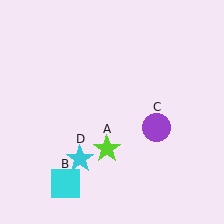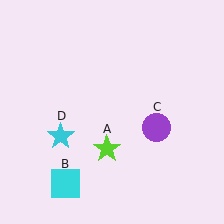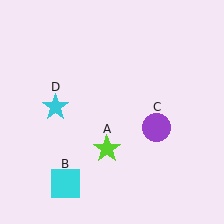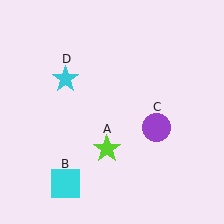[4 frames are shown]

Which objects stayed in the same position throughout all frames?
Lime star (object A) and cyan square (object B) and purple circle (object C) remained stationary.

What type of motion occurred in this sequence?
The cyan star (object D) rotated clockwise around the center of the scene.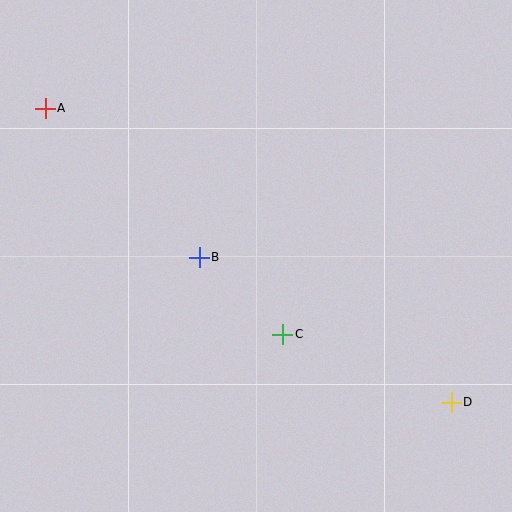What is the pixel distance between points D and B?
The distance between D and B is 291 pixels.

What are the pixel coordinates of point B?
Point B is at (199, 257).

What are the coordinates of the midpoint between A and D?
The midpoint between A and D is at (248, 255).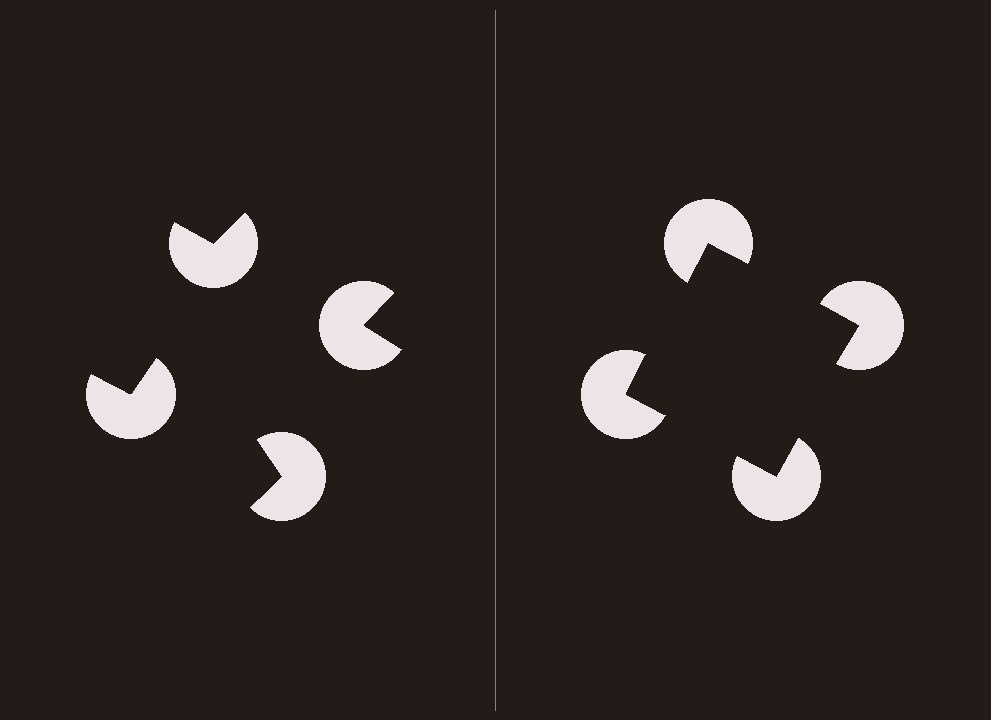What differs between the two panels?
The pac-man discs are positioned identically on both sides; only the wedge orientations differ. On the right they align to a square; on the left they are misaligned.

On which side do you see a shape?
An illusory square appears on the right side. On the left side the wedge cuts are rotated, so no coherent shape forms.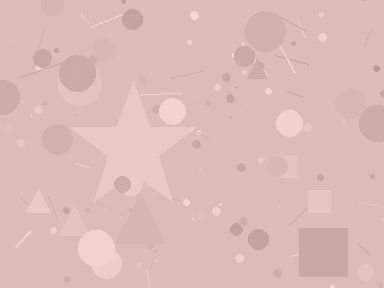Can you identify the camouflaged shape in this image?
The camouflaged shape is a star.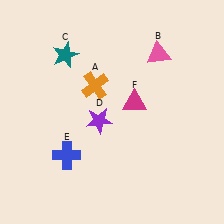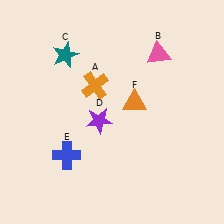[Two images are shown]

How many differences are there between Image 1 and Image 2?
There is 1 difference between the two images.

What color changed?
The triangle (F) changed from magenta in Image 1 to orange in Image 2.